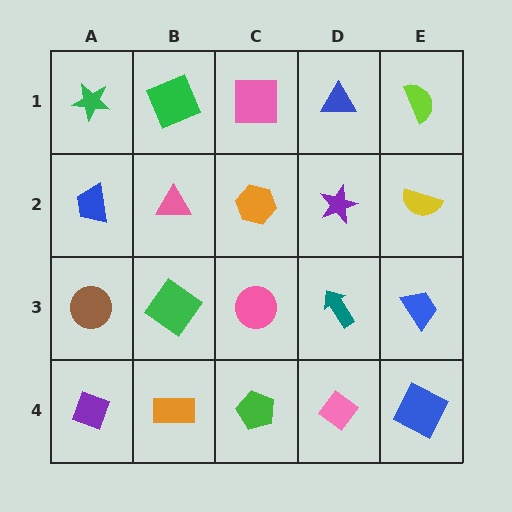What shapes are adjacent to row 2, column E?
A lime semicircle (row 1, column E), a blue trapezoid (row 3, column E), a purple star (row 2, column D).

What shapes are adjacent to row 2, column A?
A green star (row 1, column A), a brown circle (row 3, column A), a pink triangle (row 2, column B).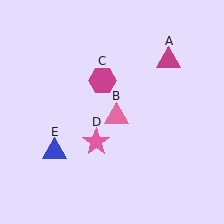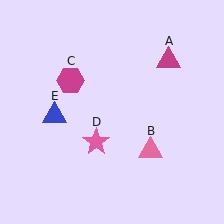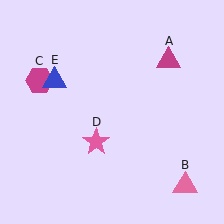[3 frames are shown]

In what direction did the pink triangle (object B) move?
The pink triangle (object B) moved down and to the right.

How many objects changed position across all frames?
3 objects changed position: pink triangle (object B), magenta hexagon (object C), blue triangle (object E).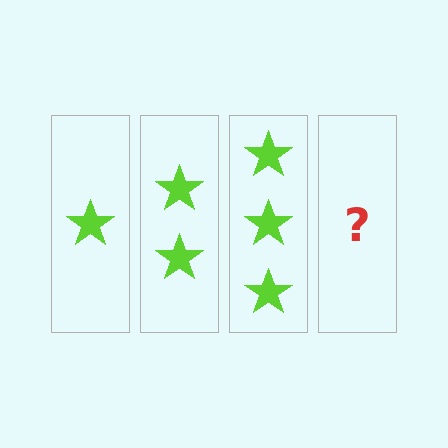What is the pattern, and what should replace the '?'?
The pattern is that each step adds one more star. The '?' should be 4 stars.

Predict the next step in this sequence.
The next step is 4 stars.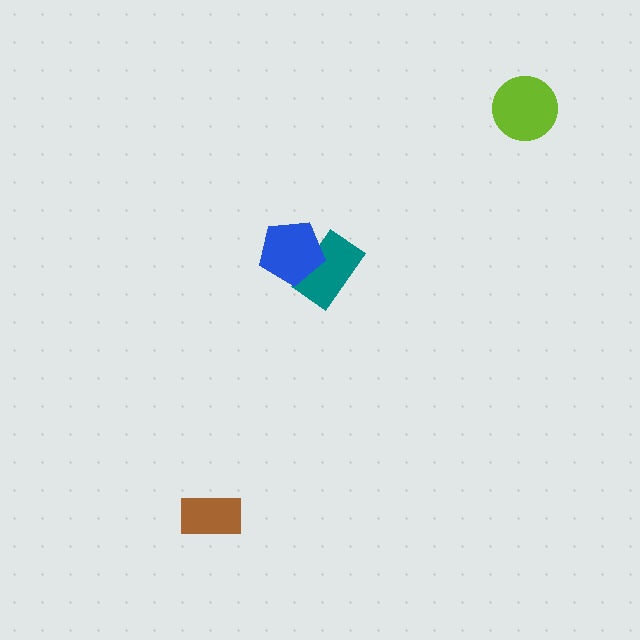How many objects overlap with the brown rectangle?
0 objects overlap with the brown rectangle.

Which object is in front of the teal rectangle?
The blue pentagon is in front of the teal rectangle.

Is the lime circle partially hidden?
No, no other shape covers it.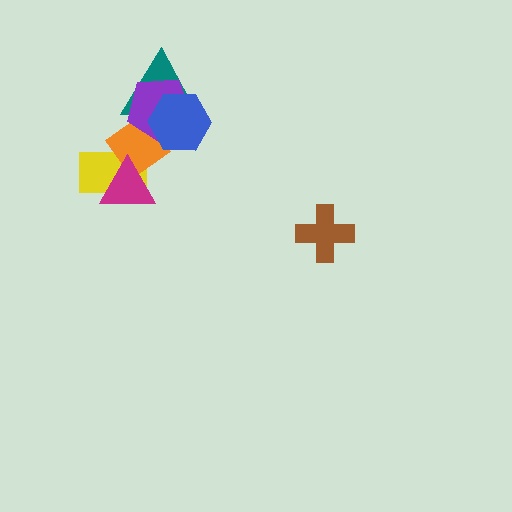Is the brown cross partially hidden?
No, no other shape covers it.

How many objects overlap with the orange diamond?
5 objects overlap with the orange diamond.